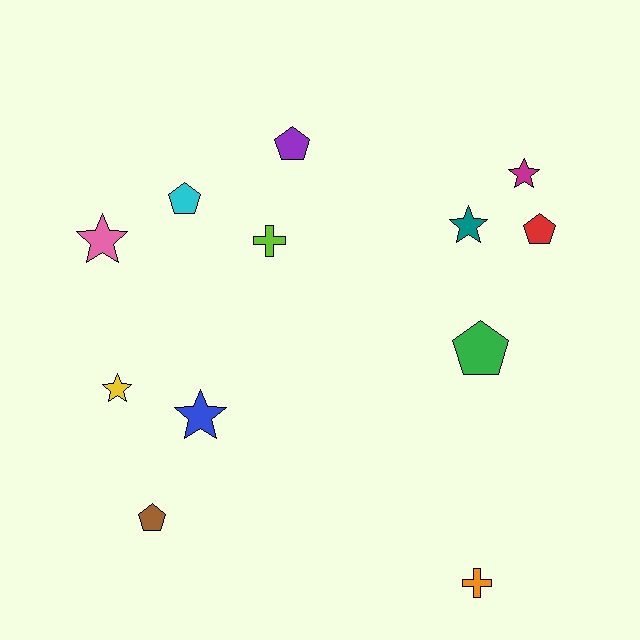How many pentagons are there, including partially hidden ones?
There are 5 pentagons.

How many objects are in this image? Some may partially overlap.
There are 12 objects.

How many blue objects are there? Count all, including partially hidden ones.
There is 1 blue object.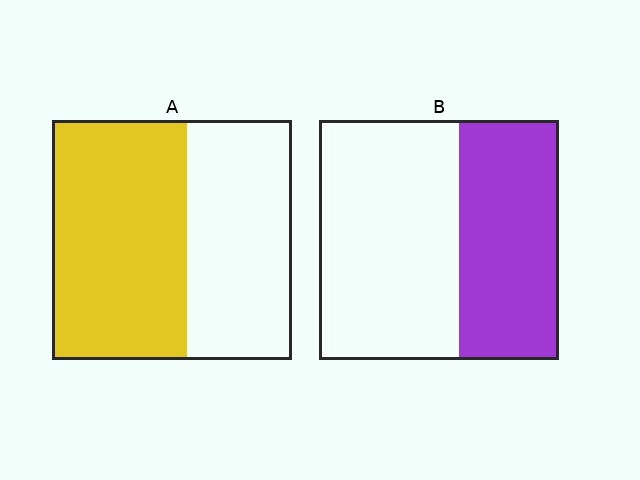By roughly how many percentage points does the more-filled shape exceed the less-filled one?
By roughly 15 percentage points (A over B).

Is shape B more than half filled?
No.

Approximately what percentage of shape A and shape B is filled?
A is approximately 55% and B is approximately 40%.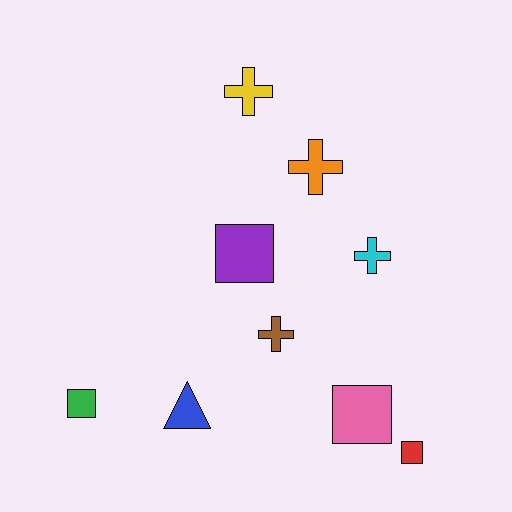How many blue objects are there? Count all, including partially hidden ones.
There is 1 blue object.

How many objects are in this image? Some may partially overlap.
There are 9 objects.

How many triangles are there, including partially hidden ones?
There is 1 triangle.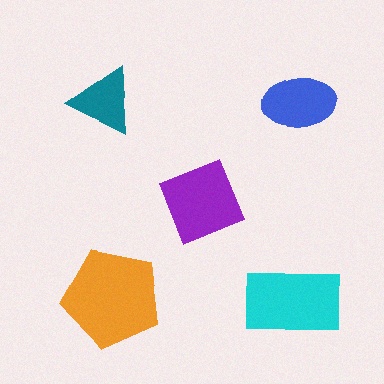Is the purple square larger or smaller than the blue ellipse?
Larger.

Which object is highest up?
The teal triangle is topmost.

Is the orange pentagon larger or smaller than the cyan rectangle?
Larger.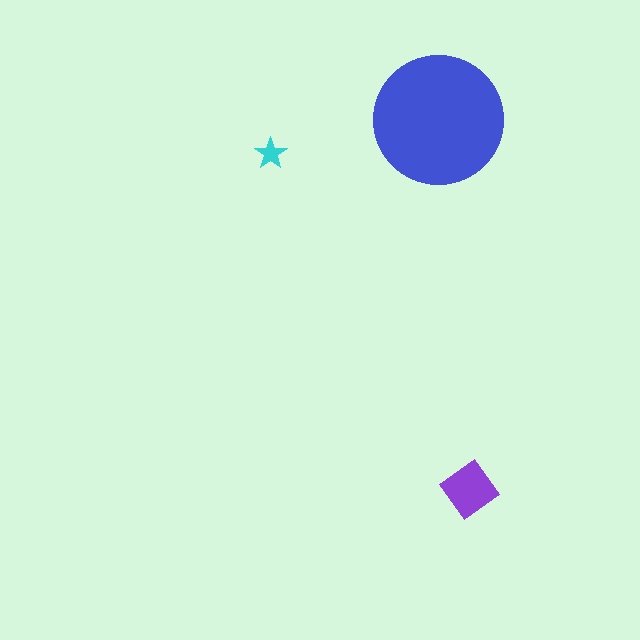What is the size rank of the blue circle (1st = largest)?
1st.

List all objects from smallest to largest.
The cyan star, the purple diamond, the blue circle.